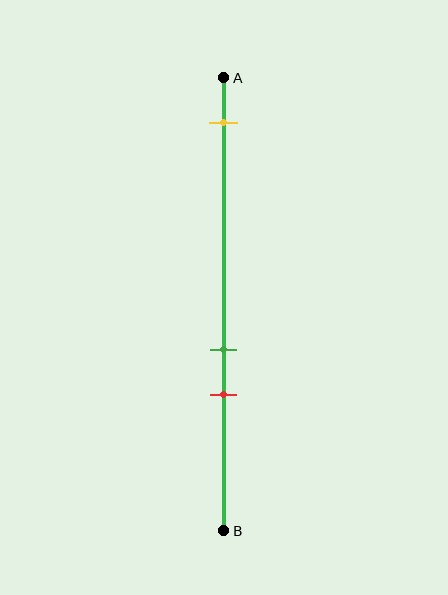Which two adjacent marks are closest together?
The green and red marks are the closest adjacent pair.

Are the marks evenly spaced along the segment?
No, the marks are not evenly spaced.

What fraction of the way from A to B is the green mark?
The green mark is approximately 60% (0.6) of the way from A to B.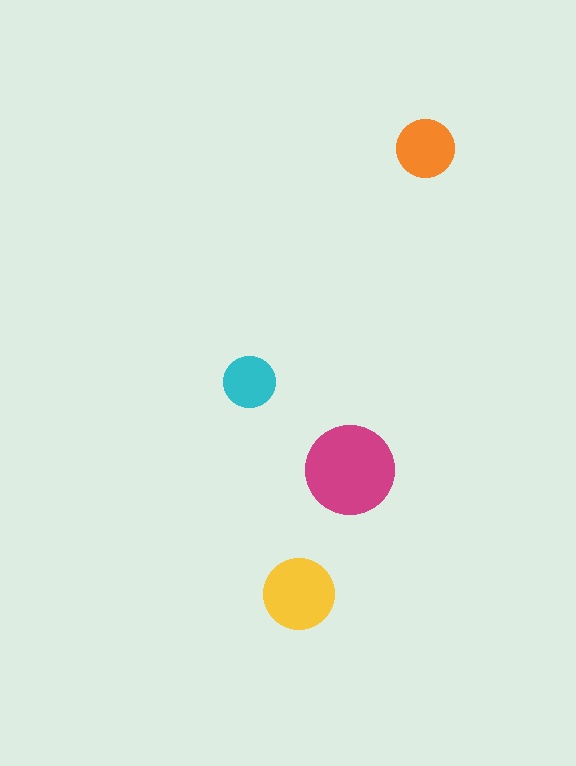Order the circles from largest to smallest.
the magenta one, the yellow one, the orange one, the cyan one.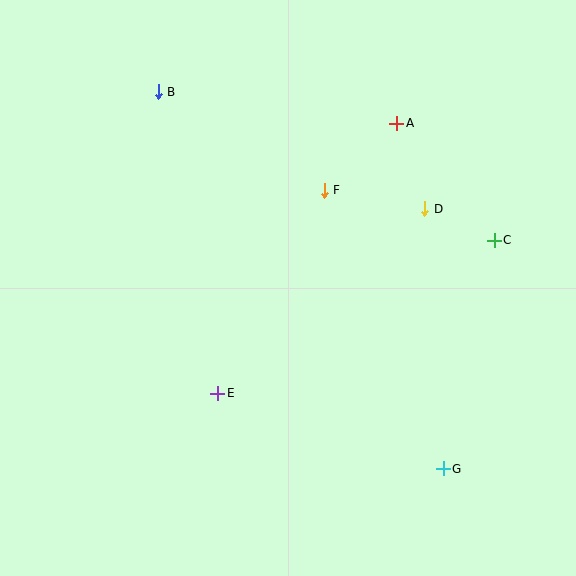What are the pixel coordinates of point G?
Point G is at (443, 469).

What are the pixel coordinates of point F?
Point F is at (324, 190).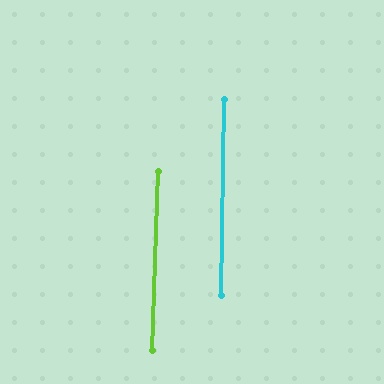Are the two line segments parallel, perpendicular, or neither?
Parallel — their directions differ by only 0.9°.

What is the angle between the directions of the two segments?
Approximately 1 degree.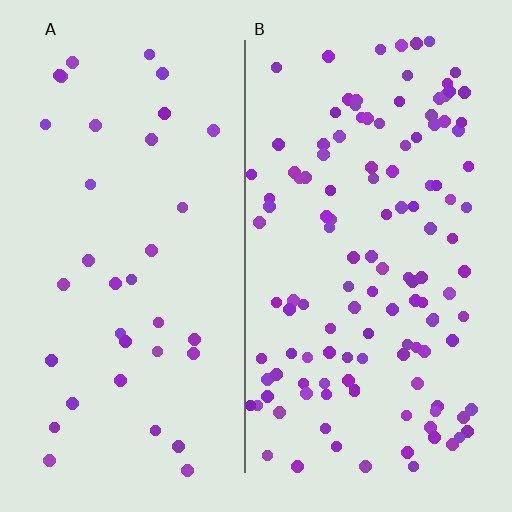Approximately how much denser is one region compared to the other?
Approximately 3.5× — region B over region A.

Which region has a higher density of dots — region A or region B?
B (the right).